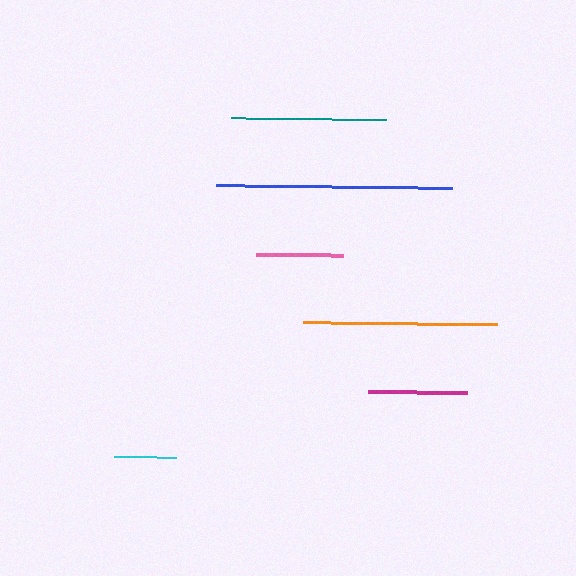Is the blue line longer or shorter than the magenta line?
The blue line is longer than the magenta line.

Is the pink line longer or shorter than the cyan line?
The pink line is longer than the cyan line.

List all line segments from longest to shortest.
From longest to shortest: blue, orange, teal, magenta, pink, cyan.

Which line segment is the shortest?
The cyan line is the shortest at approximately 62 pixels.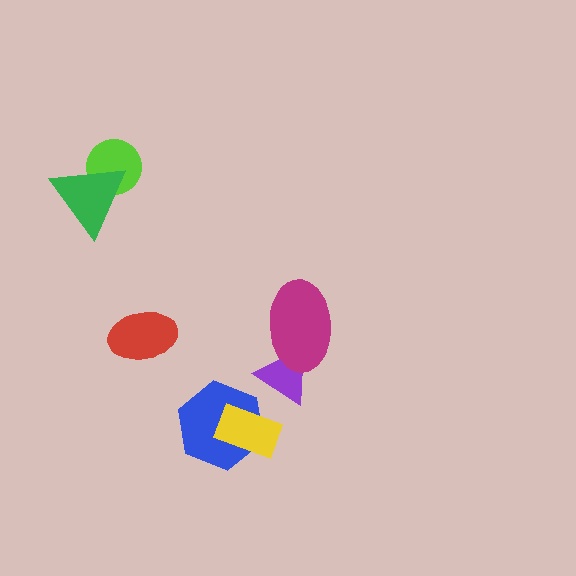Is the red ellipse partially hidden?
No, no other shape covers it.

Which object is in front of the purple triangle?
The magenta ellipse is in front of the purple triangle.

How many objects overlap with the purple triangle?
1 object overlaps with the purple triangle.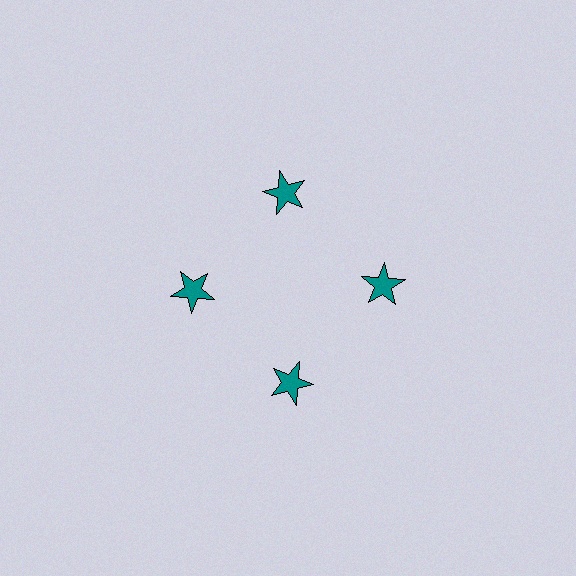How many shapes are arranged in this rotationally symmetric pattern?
There are 4 shapes, arranged in 4 groups of 1.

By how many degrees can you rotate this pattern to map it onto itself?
The pattern maps onto itself every 90 degrees of rotation.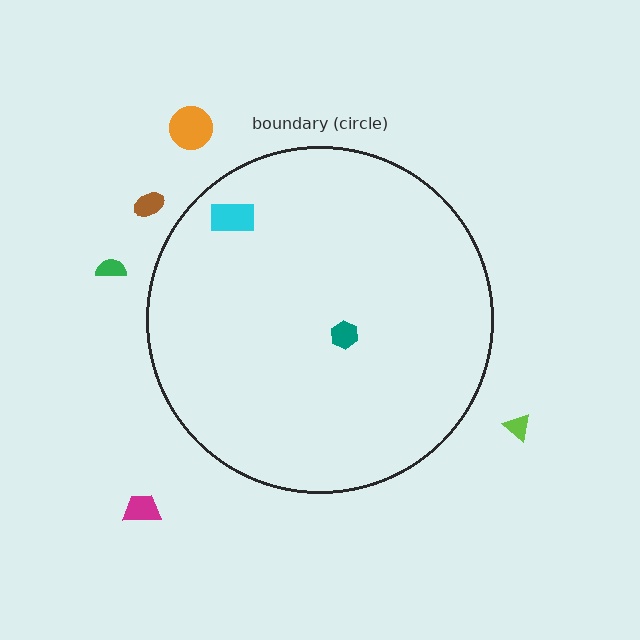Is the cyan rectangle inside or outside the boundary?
Inside.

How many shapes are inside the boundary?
2 inside, 5 outside.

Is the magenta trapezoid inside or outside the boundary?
Outside.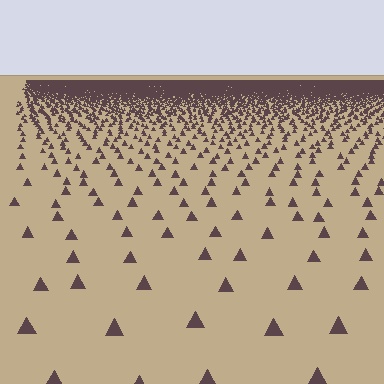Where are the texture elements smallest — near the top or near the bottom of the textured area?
Near the top.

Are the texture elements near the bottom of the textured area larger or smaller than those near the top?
Larger. Near the bottom, elements are closer to the viewer and appear at a bigger on-screen size.